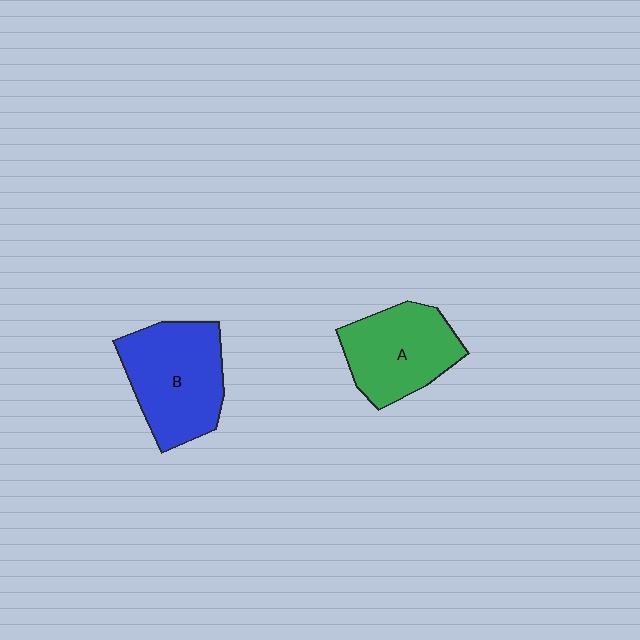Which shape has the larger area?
Shape B (blue).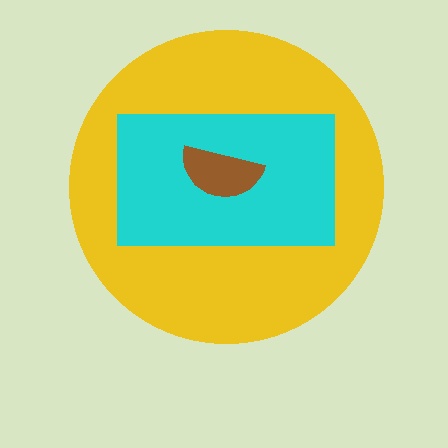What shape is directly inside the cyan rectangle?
The brown semicircle.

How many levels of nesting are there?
3.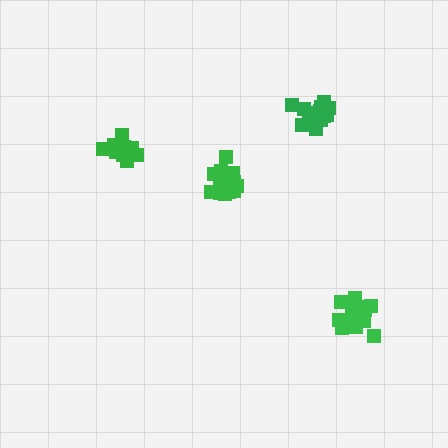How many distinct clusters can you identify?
There are 4 distinct clusters.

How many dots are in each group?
Group 1: 15 dots, Group 2: 17 dots, Group 3: 20 dots, Group 4: 18 dots (70 total).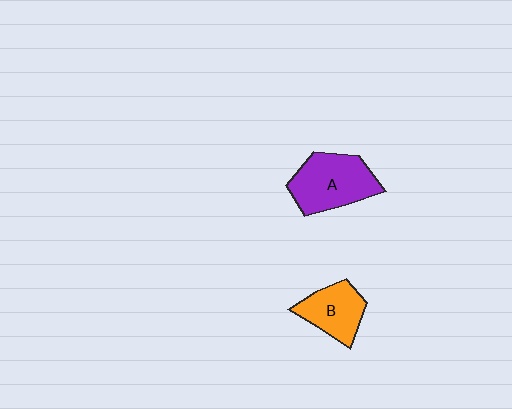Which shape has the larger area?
Shape A (purple).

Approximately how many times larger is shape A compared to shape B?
Approximately 1.4 times.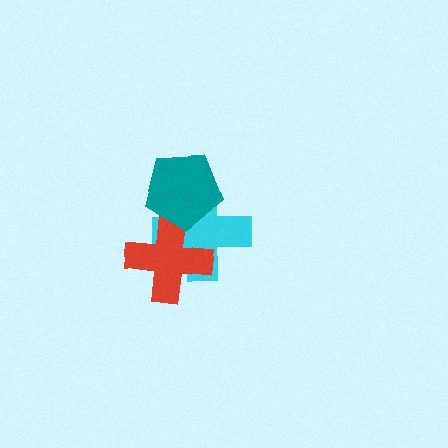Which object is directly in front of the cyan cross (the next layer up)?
The red cross is directly in front of the cyan cross.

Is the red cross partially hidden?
Yes, it is partially covered by another shape.